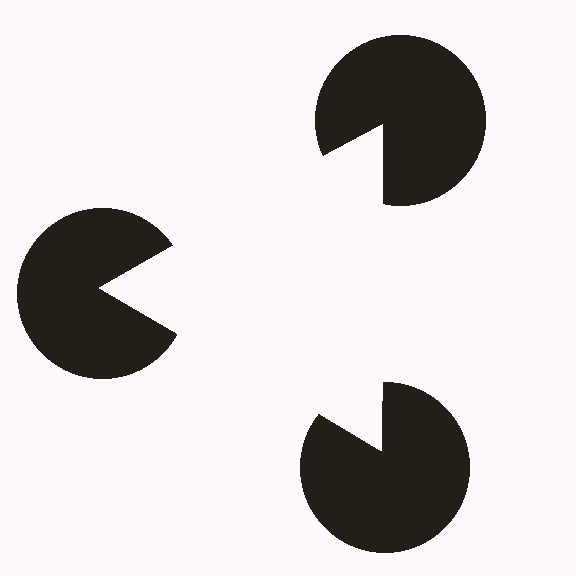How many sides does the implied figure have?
3 sides.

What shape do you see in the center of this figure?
An illusory triangle — its edges are inferred from the aligned wedge cuts in the pac-man discs, not physically drawn.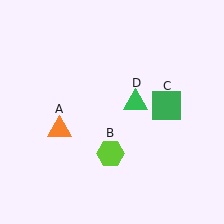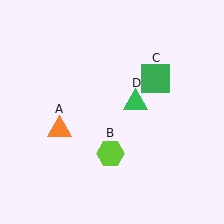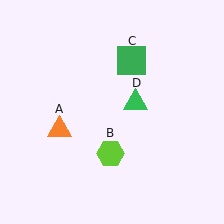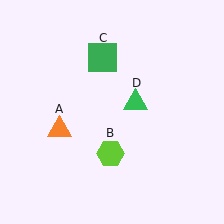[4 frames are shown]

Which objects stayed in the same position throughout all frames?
Orange triangle (object A) and lime hexagon (object B) and green triangle (object D) remained stationary.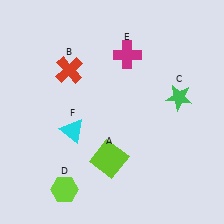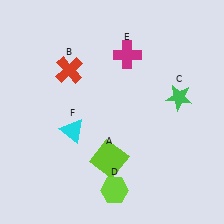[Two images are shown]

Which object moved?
The lime hexagon (D) moved right.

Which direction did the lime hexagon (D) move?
The lime hexagon (D) moved right.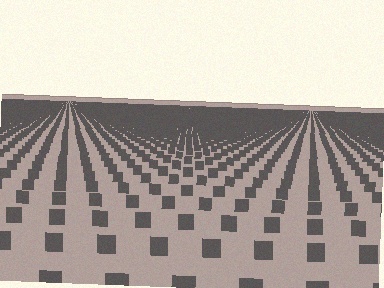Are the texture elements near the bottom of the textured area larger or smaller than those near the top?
Larger. Near the bottom, elements are closer to the viewer and appear at a bigger on-screen size.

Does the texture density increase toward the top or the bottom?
Density increases toward the top.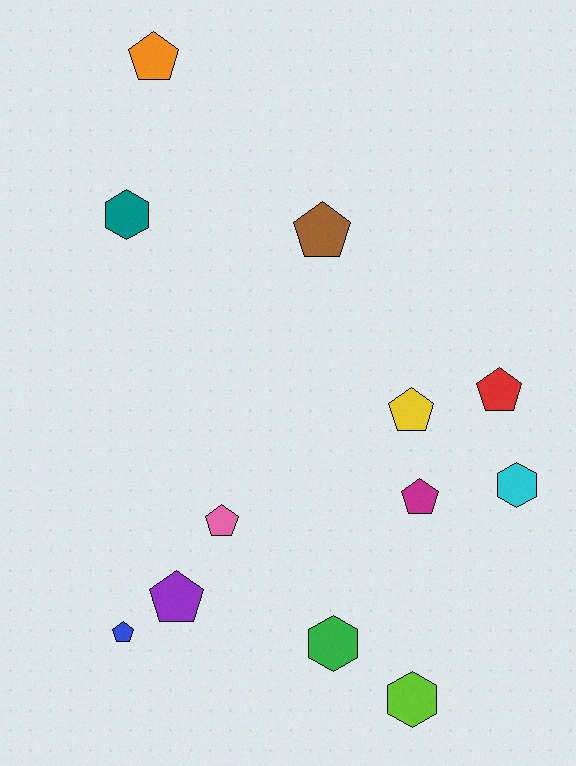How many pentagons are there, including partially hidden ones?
There are 8 pentagons.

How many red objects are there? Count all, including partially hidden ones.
There is 1 red object.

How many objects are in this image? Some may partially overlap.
There are 12 objects.